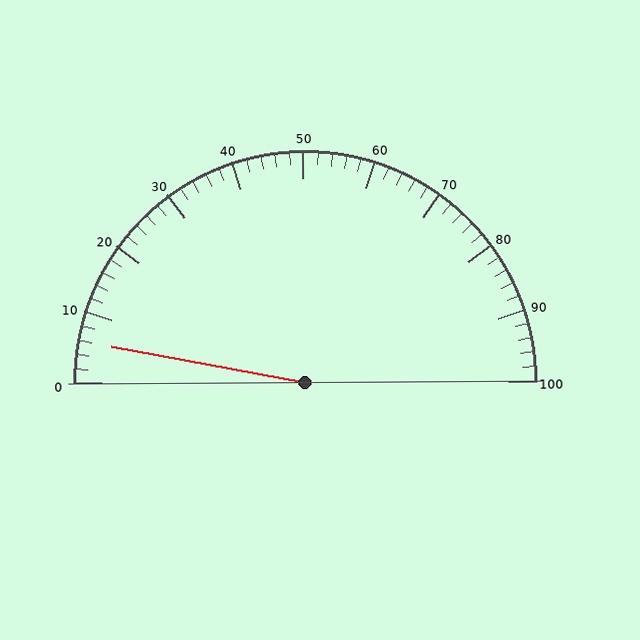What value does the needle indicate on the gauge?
The needle indicates approximately 6.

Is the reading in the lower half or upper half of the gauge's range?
The reading is in the lower half of the range (0 to 100).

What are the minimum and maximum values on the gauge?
The gauge ranges from 0 to 100.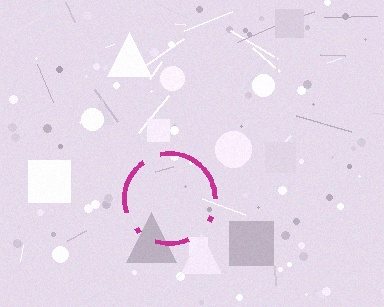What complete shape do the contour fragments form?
The contour fragments form a circle.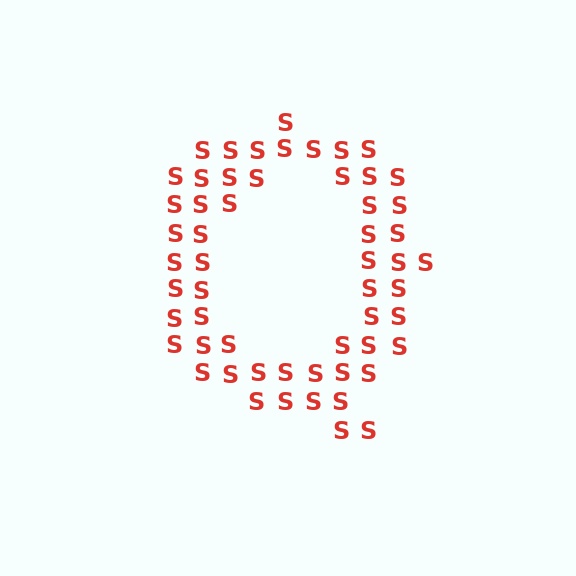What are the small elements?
The small elements are letter S's.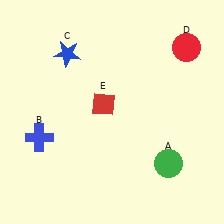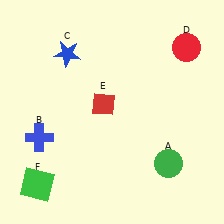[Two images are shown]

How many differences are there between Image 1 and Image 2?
There is 1 difference between the two images.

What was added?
A green square (F) was added in Image 2.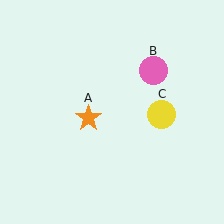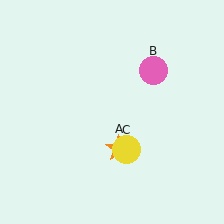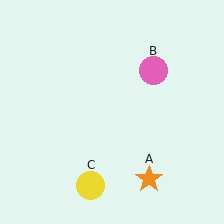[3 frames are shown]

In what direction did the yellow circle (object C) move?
The yellow circle (object C) moved down and to the left.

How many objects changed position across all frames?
2 objects changed position: orange star (object A), yellow circle (object C).